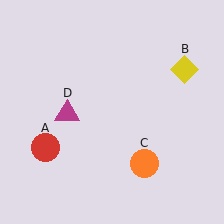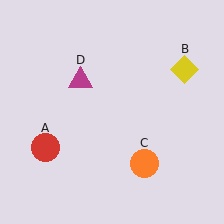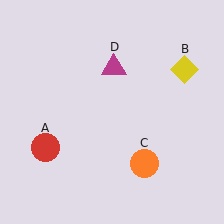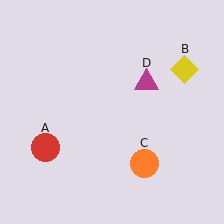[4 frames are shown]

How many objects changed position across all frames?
1 object changed position: magenta triangle (object D).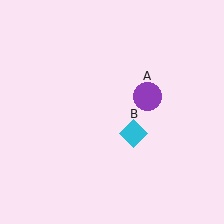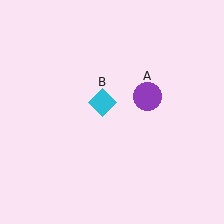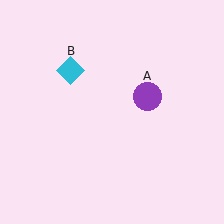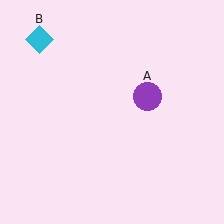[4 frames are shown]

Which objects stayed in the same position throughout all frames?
Purple circle (object A) remained stationary.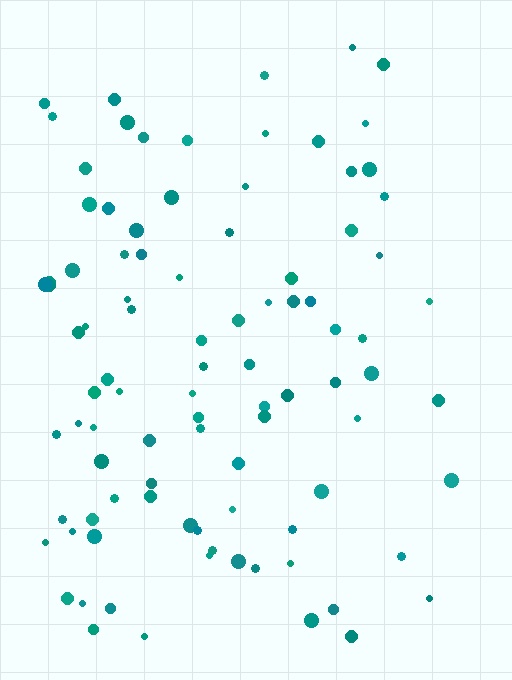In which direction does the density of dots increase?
From right to left, with the left side densest.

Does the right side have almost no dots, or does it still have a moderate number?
Still a moderate number, just noticeably fewer than the left.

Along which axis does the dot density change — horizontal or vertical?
Horizontal.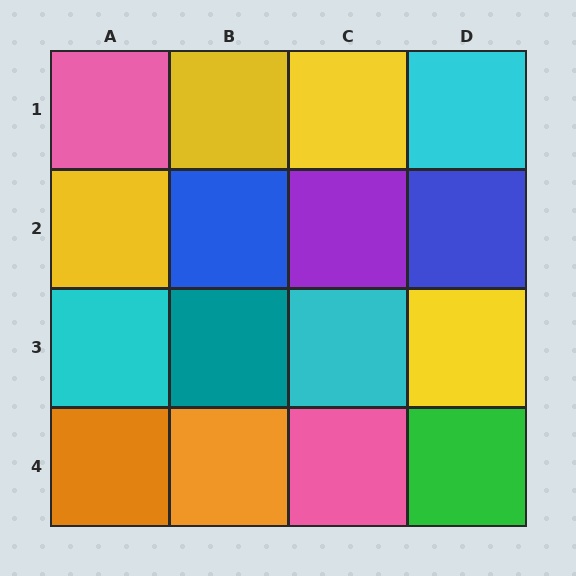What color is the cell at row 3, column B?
Teal.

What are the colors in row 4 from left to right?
Orange, orange, pink, green.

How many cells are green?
1 cell is green.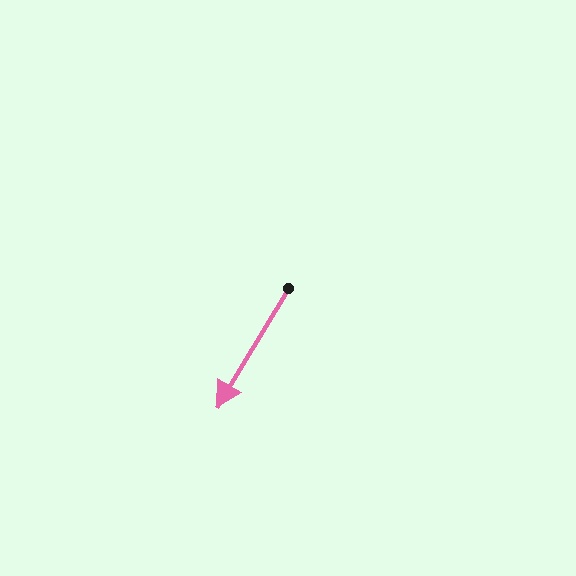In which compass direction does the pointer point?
Southwest.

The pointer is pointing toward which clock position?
Roughly 7 o'clock.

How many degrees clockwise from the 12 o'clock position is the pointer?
Approximately 211 degrees.